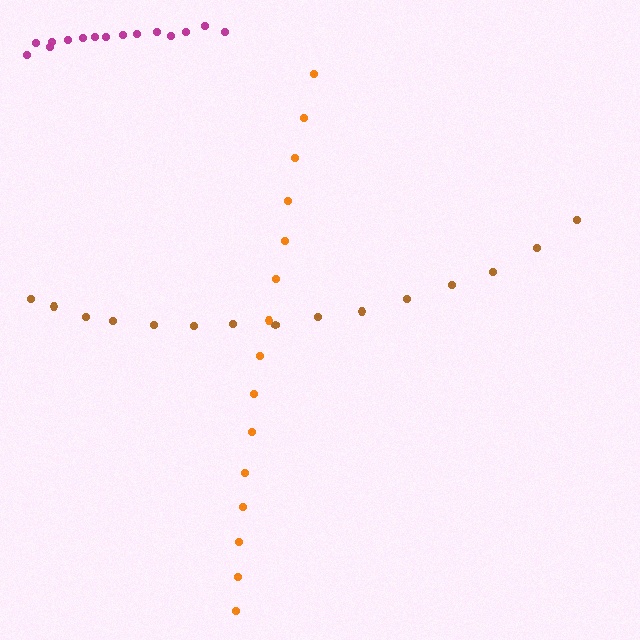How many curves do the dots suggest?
There are 3 distinct paths.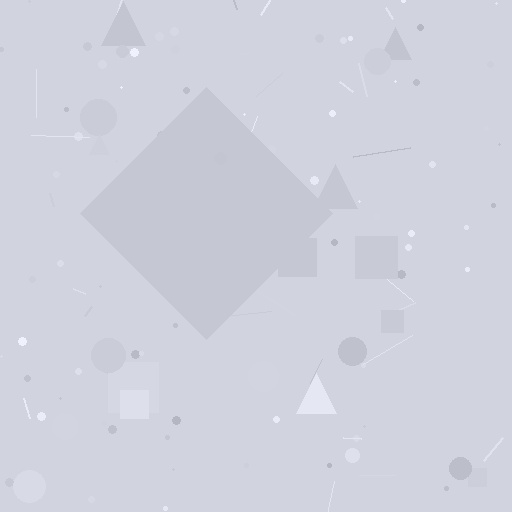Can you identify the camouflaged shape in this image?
The camouflaged shape is a diamond.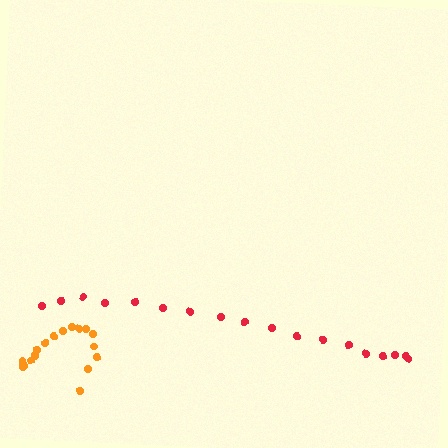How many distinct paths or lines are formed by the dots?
There are 2 distinct paths.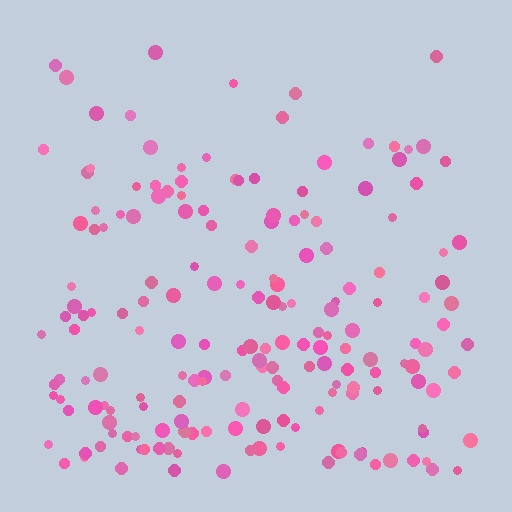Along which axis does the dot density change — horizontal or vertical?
Vertical.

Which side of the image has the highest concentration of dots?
The bottom.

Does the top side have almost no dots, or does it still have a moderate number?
Still a moderate number, just noticeably fewer than the bottom.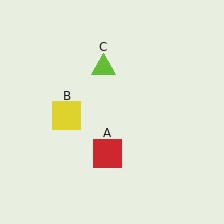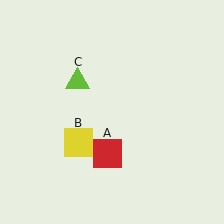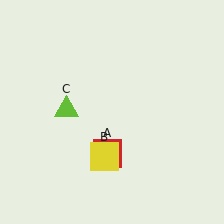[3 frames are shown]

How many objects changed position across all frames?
2 objects changed position: yellow square (object B), lime triangle (object C).